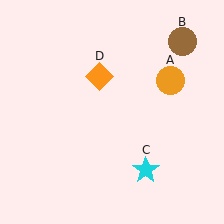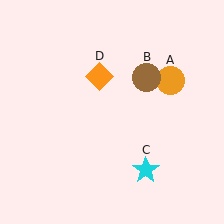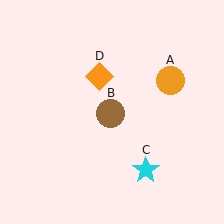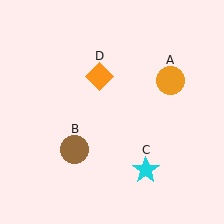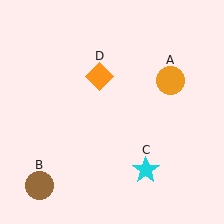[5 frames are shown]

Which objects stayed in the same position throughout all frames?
Orange circle (object A) and cyan star (object C) and orange diamond (object D) remained stationary.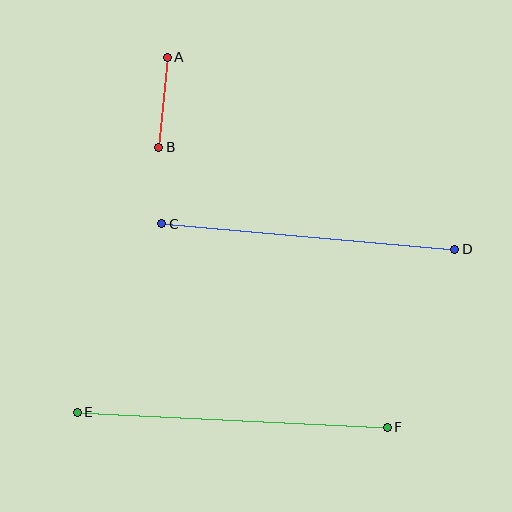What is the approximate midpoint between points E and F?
The midpoint is at approximately (232, 420) pixels.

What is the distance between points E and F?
The distance is approximately 310 pixels.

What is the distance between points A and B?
The distance is approximately 90 pixels.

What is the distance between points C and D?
The distance is approximately 294 pixels.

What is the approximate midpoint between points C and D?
The midpoint is at approximately (308, 237) pixels.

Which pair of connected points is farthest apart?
Points E and F are farthest apart.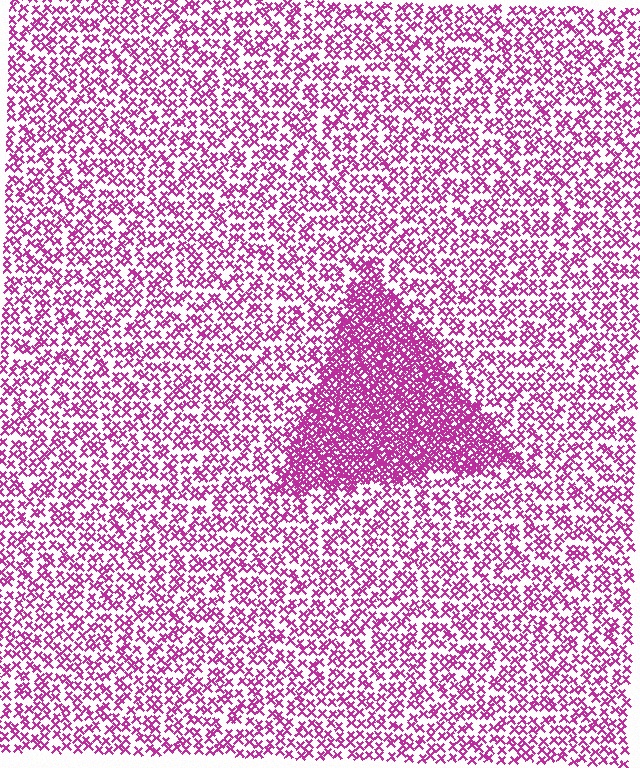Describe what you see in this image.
The image contains small magenta elements arranged at two different densities. A triangle-shaped region is visible where the elements are more densely packed than the surrounding area.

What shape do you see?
I see a triangle.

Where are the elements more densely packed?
The elements are more densely packed inside the triangle boundary.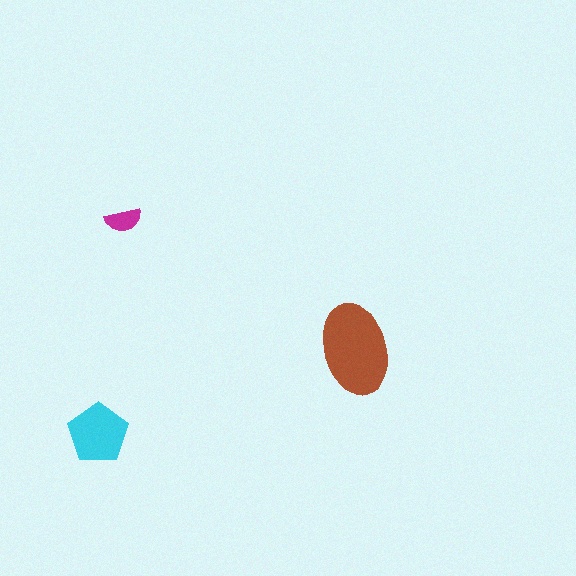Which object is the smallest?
The magenta semicircle.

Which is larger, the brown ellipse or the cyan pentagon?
The brown ellipse.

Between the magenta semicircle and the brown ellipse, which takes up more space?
The brown ellipse.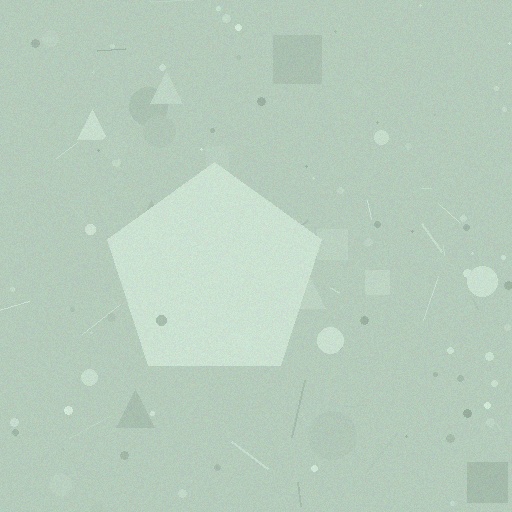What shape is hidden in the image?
A pentagon is hidden in the image.